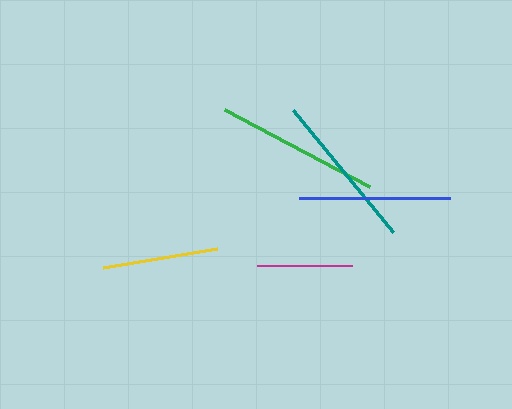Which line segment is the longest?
The green line is the longest at approximately 164 pixels.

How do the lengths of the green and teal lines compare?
The green and teal lines are approximately the same length.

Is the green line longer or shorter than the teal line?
The green line is longer than the teal line.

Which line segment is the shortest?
The magenta line is the shortest at approximately 96 pixels.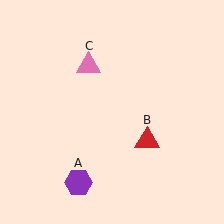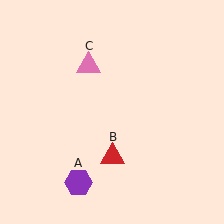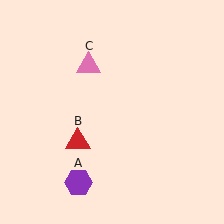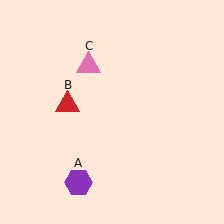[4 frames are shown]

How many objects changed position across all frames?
1 object changed position: red triangle (object B).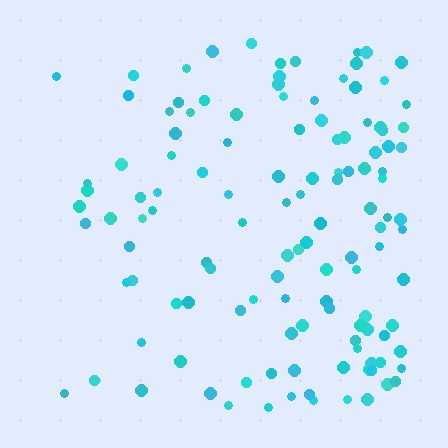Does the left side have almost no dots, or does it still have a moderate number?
Still a moderate number, just noticeably fewer than the right.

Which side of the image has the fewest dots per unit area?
The left.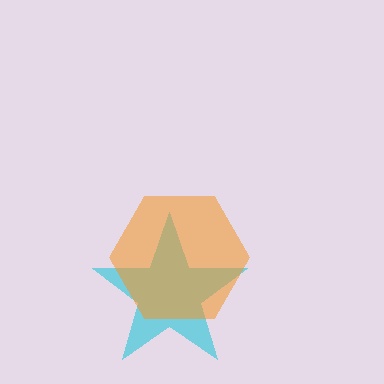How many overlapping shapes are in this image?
There are 2 overlapping shapes in the image.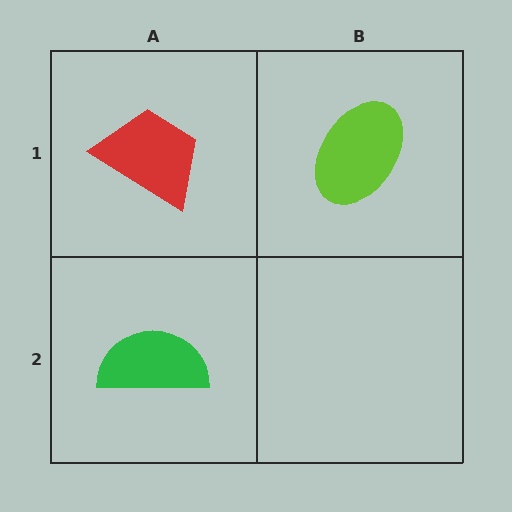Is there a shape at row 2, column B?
No, that cell is empty.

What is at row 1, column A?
A red trapezoid.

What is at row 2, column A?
A green semicircle.